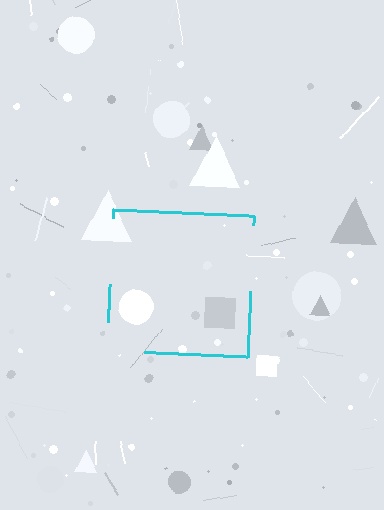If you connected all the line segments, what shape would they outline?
They would outline a square.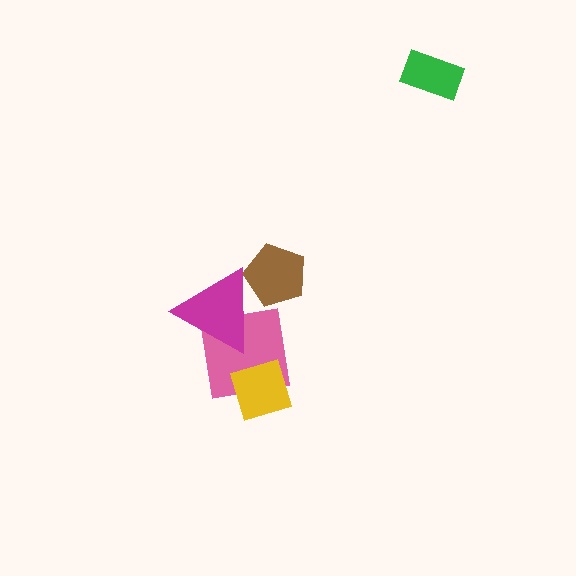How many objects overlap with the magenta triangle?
2 objects overlap with the magenta triangle.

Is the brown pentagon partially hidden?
No, no other shape covers it.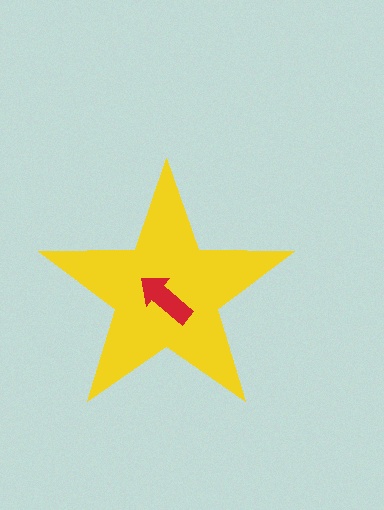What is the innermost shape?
The red arrow.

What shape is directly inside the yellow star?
The red arrow.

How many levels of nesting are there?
2.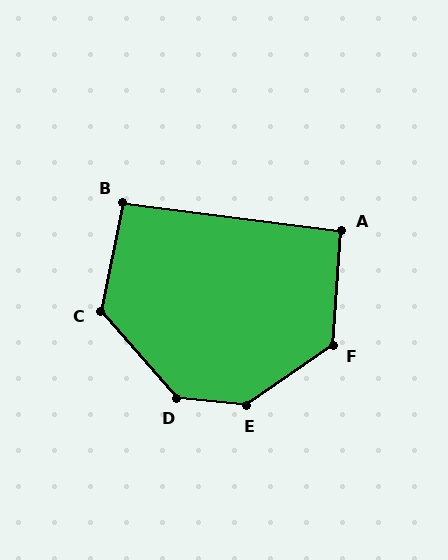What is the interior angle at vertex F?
Approximately 129 degrees (obtuse).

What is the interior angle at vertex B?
Approximately 94 degrees (approximately right).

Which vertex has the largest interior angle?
E, at approximately 140 degrees.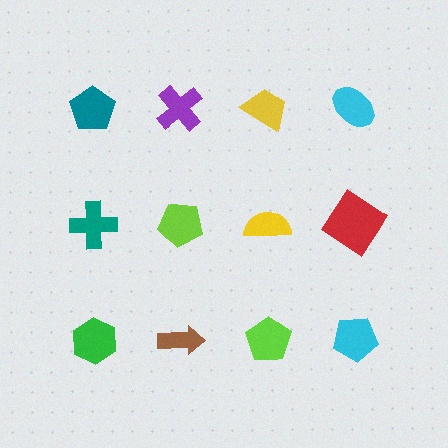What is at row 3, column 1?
A green hexagon.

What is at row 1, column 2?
A purple cross.